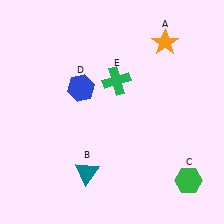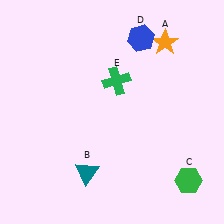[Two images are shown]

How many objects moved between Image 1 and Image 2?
1 object moved between the two images.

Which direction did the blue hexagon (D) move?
The blue hexagon (D) moved right.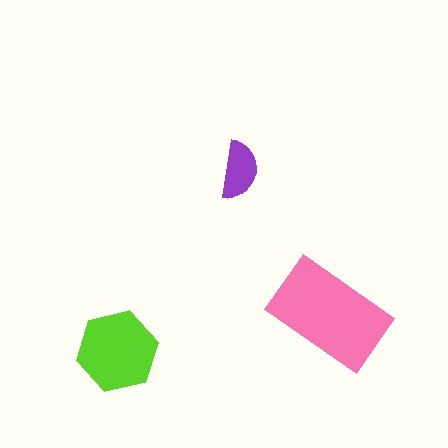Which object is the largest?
The pink rectangle.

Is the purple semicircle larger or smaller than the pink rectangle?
Smaller.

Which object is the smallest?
The purple semicircle.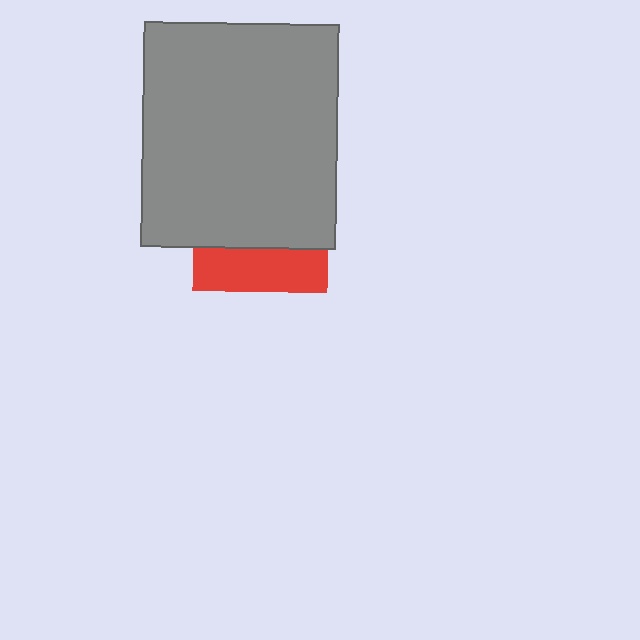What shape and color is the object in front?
The object in front is a gray rectangle.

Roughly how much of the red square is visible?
A small part of it is visible (roughly 33%).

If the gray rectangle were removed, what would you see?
You would see the complete red square.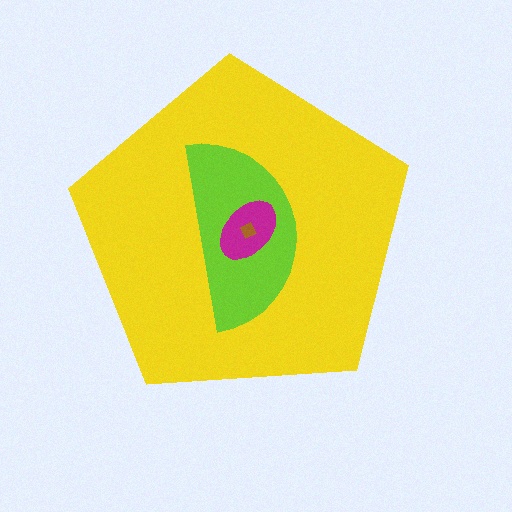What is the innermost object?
The brown diamond.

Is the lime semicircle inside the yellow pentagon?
Yes.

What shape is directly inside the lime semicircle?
The magenta ellipse.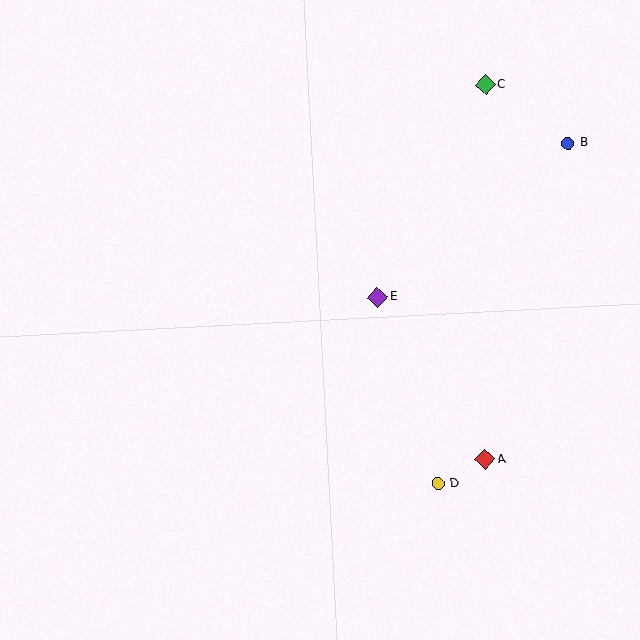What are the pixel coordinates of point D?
Point D is at (438, 484).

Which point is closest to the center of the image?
Point E at (378, 297) is closest to the center.